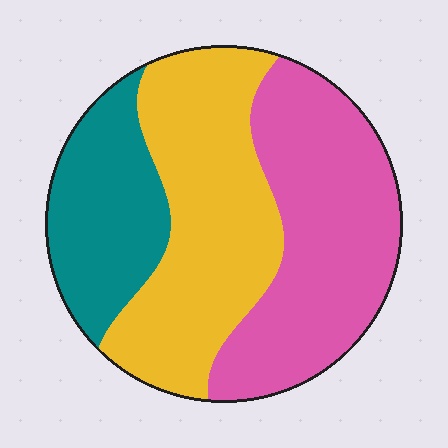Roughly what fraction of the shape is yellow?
Yellow takes up about two fifths (2/5) of the shape.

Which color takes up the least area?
Teal, at roughly 20%.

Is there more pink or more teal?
Pink.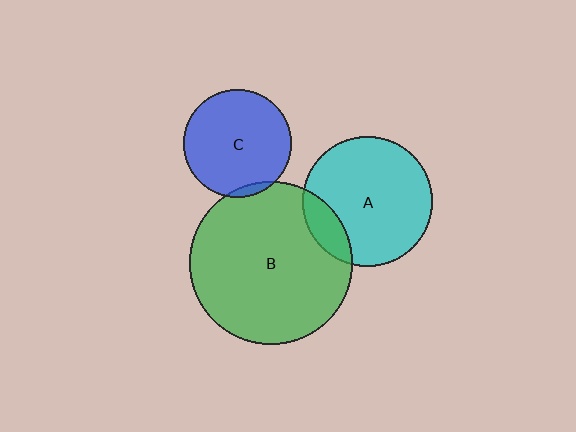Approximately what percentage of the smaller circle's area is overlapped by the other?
Approximately 15%.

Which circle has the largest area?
Circle B (green).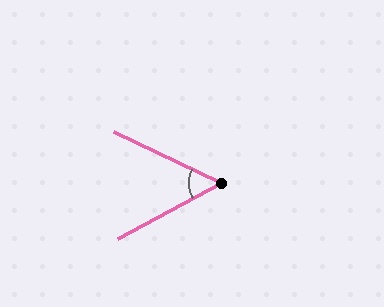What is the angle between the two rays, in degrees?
Approximately 54 degrees.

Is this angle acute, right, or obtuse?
It is acute.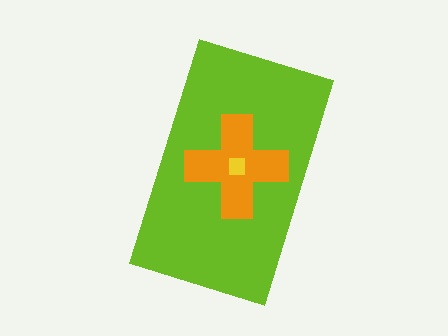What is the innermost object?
The yellow square.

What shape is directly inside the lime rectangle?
The orange cross.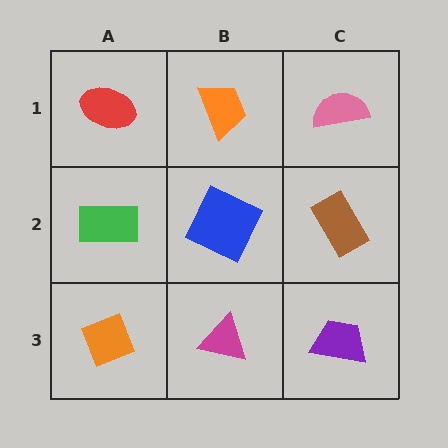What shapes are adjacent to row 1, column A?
A green rectangle (row 2, column A), an orange trapezoid (row 1, column B).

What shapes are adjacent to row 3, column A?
A green rectangle (row 2, column A), a magenta triangle (row 3, column B).